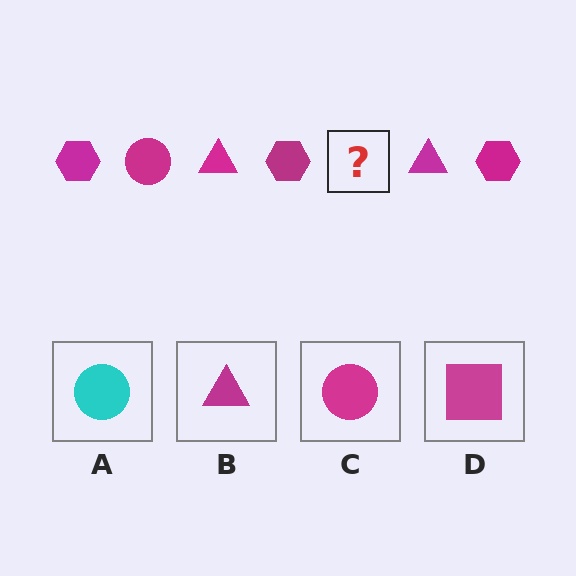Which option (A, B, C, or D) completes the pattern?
C.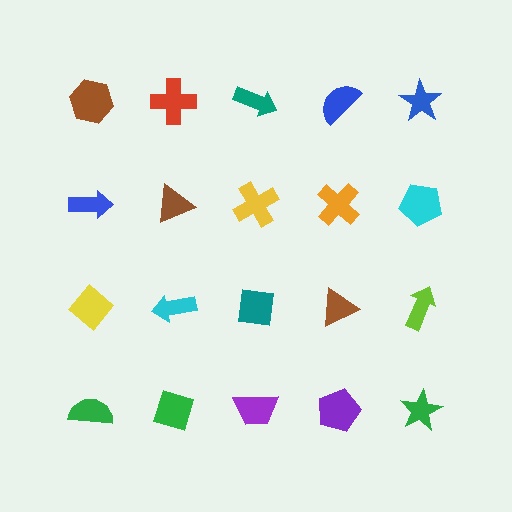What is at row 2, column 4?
An orange cross.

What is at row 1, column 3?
A teal arrow.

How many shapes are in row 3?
5 shapes.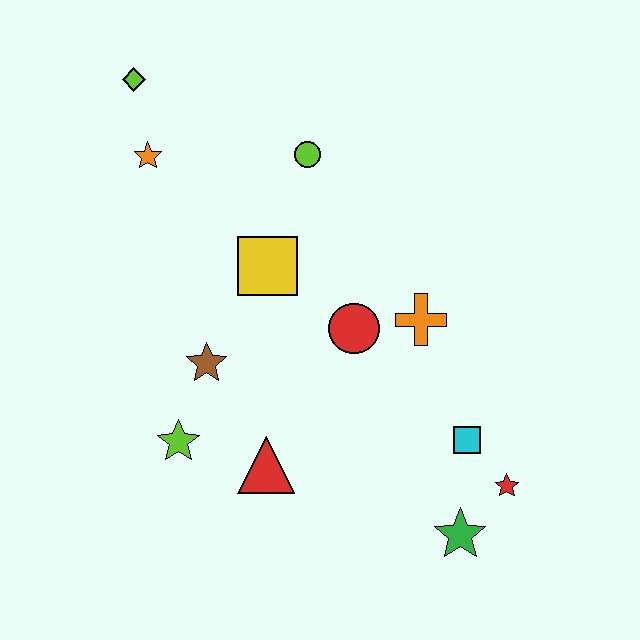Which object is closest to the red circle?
The orange cross is closest to the red circle.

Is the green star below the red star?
Yes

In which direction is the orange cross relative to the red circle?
The orange cross is to the right of the red circle.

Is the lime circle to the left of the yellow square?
No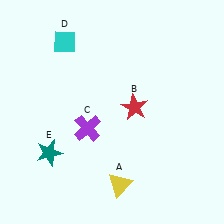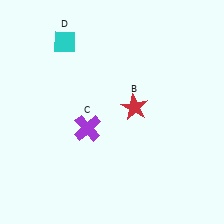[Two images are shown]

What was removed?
The yellow triangle (A), the teal star (E) were removed in Image 2.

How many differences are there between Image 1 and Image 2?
There are 2 differences between the two images.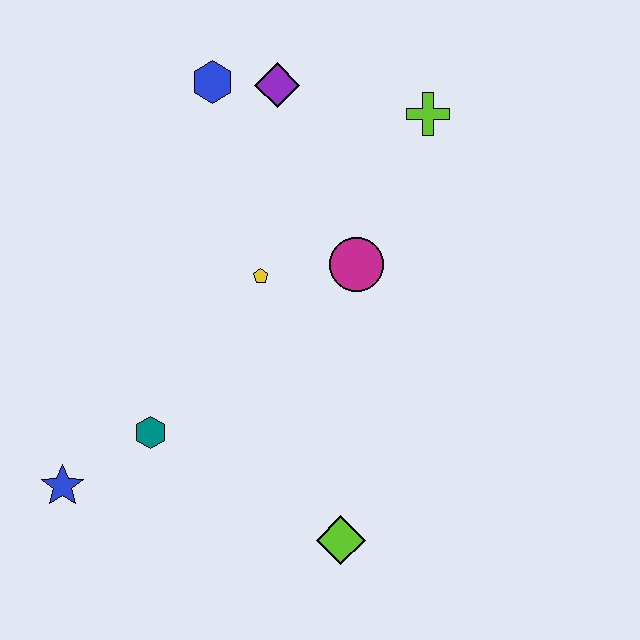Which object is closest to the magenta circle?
The yellow pentagon is closest to the magenta circle.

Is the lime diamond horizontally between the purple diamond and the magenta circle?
Yes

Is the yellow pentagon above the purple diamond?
No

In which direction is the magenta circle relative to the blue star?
The magenta circle is to the right of the blue star.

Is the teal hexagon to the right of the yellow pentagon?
No